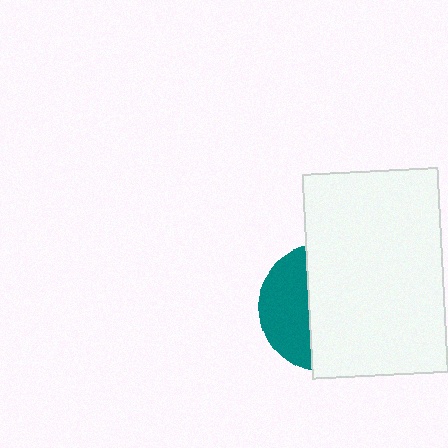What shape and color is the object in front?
The object in front is a white rectangle.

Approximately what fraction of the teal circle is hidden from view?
Roughly 64% of the teal circle is hidden behind the white rectangle.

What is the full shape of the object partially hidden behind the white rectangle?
The partially hidden object is a teal circle.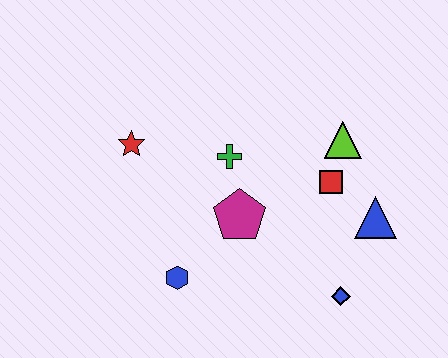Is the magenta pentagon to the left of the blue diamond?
Yes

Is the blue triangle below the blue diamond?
No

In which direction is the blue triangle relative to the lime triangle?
The blue triangle is below the lime triangle.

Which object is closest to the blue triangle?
The red square is closest to the blue triangle.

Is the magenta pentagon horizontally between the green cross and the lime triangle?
Yes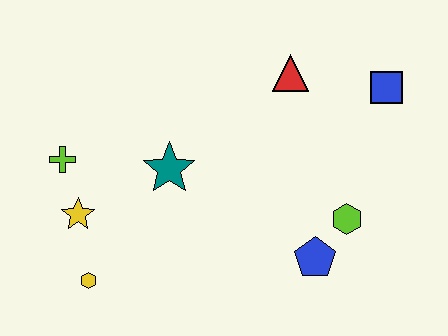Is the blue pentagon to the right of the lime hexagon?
No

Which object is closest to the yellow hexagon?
The yellow star is closest to the yellow hexagon.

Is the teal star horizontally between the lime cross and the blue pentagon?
Yes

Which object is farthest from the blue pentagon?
The lime cross is farthest from the blue pentagon.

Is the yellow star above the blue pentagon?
Yes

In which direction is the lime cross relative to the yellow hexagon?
The lime cross is above the yellow hexagon.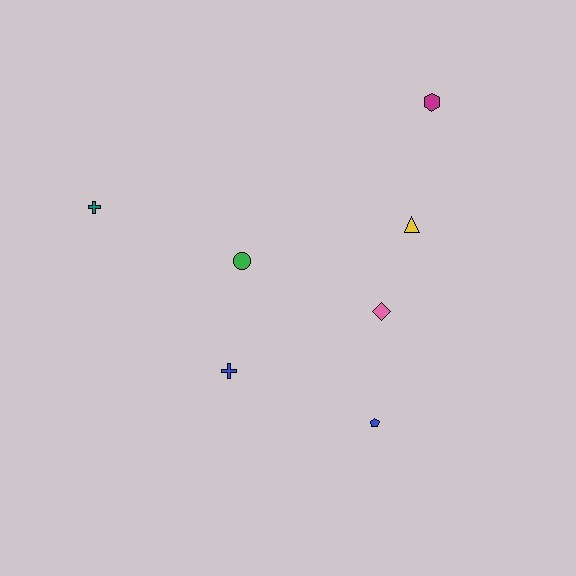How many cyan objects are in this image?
There are no cyan objects.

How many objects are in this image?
There are 7 objects.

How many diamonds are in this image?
There is 1 diamond.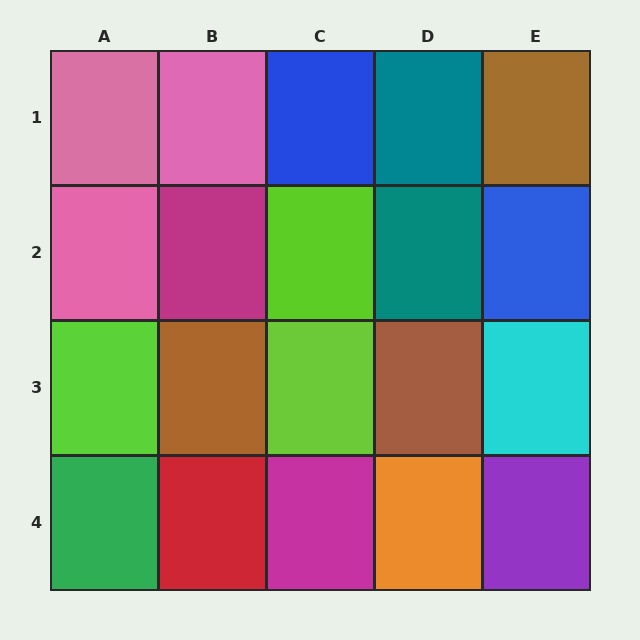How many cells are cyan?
1 cell is cyan.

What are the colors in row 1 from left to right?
Pink, pink, blue, teal, brown.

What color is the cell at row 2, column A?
Pink.